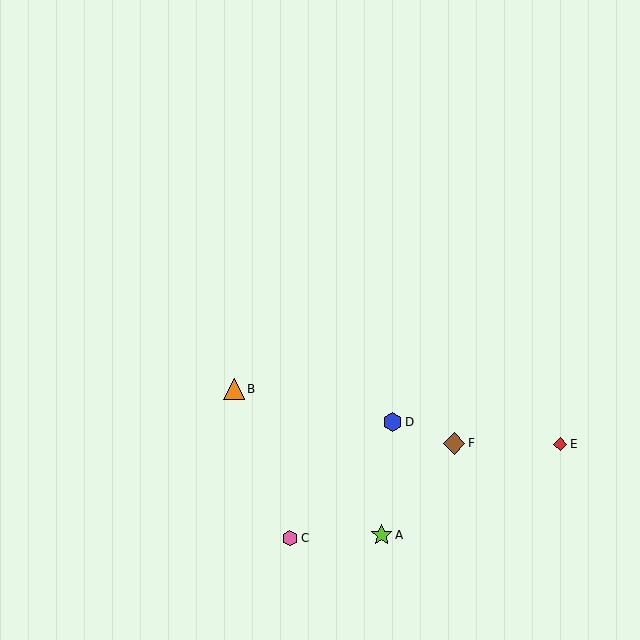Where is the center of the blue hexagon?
The center of the blue hexagon is at (393, 422).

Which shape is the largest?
The brown diamond (labeled F) is the largest.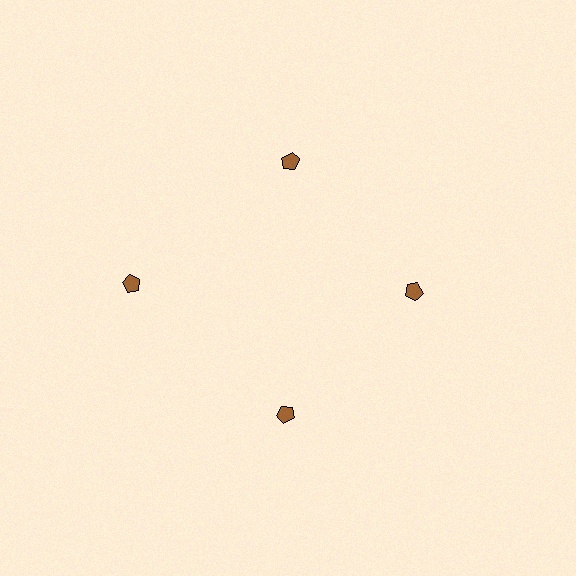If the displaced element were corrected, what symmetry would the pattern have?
It would have 4-fold rotational symmetry — the pattern would map onto itself every 90 degrees.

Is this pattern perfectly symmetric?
No. The 4 brown pentagons are arranged in a ring, but one element near the 9 o'clock position is pushed outward from the center, breaking the 4-fold rotational symmetry.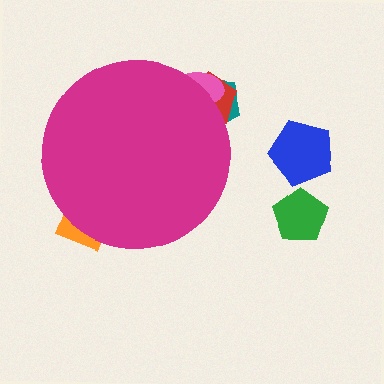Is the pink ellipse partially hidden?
Yes, the pink ellipse is partially hidden behind the magenta circle.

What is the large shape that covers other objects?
A magenta circle.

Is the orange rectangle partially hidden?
Yes, the orange rectangle is partially hidden behind the magenta circle.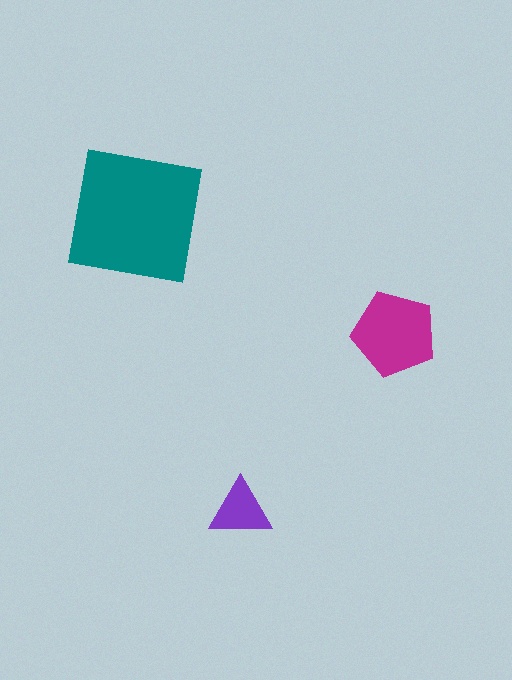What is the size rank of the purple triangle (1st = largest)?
3rd.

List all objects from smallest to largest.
The purple triangle, the magenta pentagon, the teal square.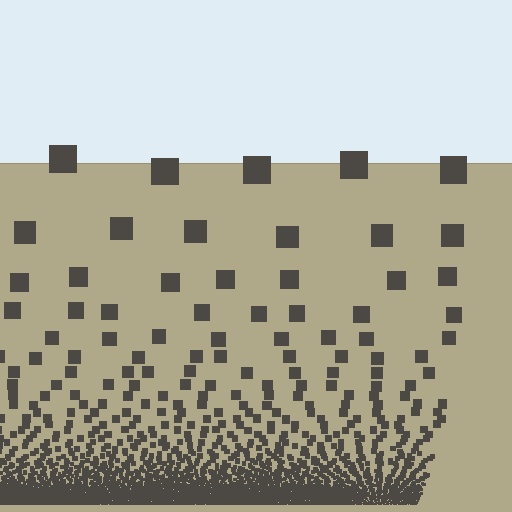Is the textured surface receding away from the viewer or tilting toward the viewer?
The surface appears to tilt toward the viewer. Texture elements get larger and sparser toward the top.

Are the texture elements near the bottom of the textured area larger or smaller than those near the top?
Smaller. The gradient is inverted — elements near the bottom are smaller and denser.